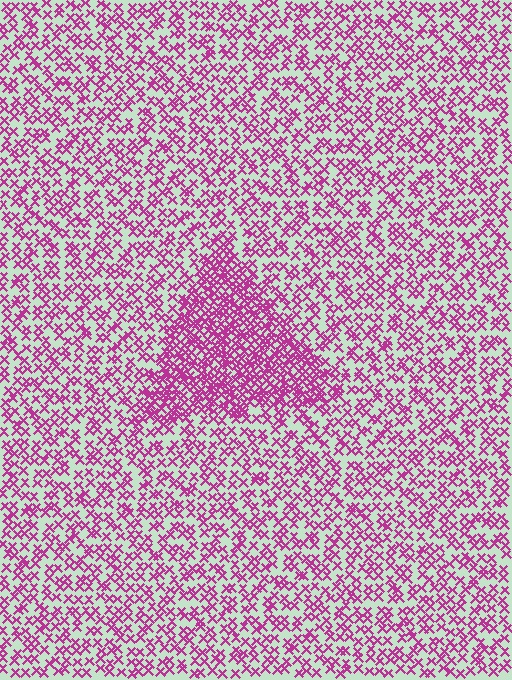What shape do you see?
I see a triangle.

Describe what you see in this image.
The image contains small magenta elements arranged at two different densities. A triangle-shaped region is visible where the elements are more densely packed than the surrounding area.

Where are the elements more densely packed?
The elements are more densely packed inside the triangle boundary.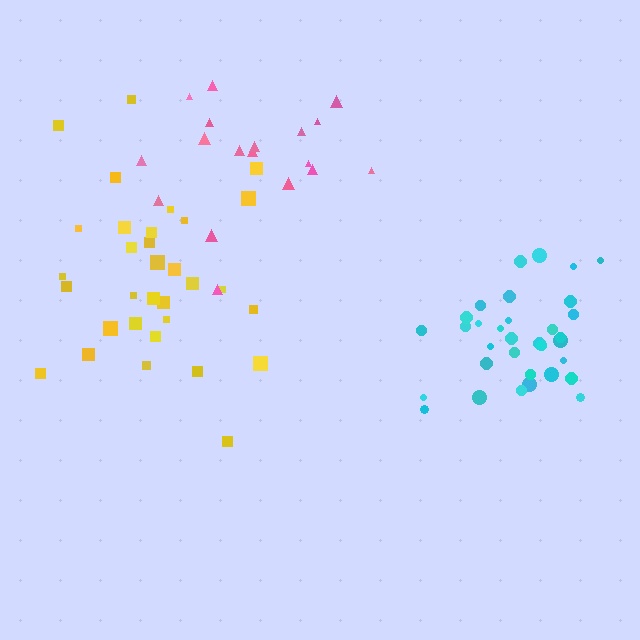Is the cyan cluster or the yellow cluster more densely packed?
Cyan.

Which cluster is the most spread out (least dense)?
Pink.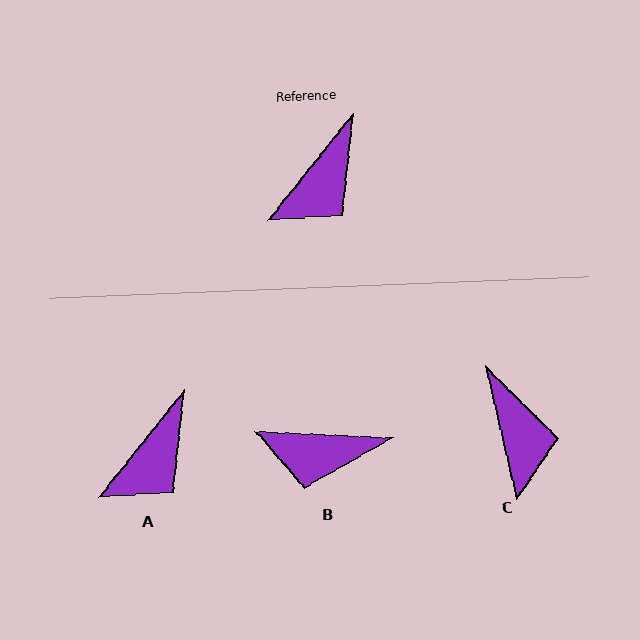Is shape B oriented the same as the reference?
No, it is off by about 54 degrees.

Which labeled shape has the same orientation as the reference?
A.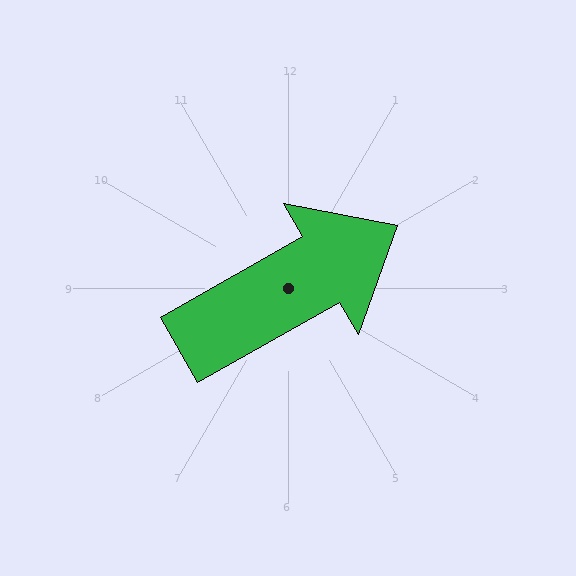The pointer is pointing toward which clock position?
Roughly 2 o'clock.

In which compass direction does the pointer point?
Northeast.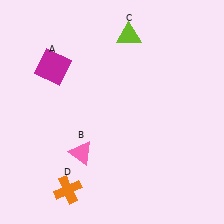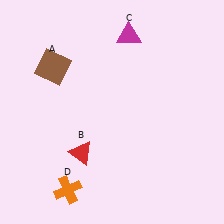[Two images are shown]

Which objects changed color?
A changed from magenta to brown. B changed from pink to red. C changed from lime to magenta.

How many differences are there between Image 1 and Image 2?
There are 3 differences between the two images.